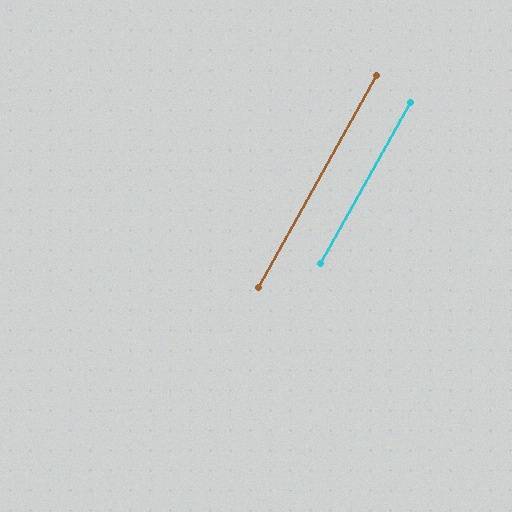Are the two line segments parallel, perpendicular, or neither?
Parallel — their directions differ by only 0.2°.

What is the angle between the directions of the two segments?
Approximately 0 degrees.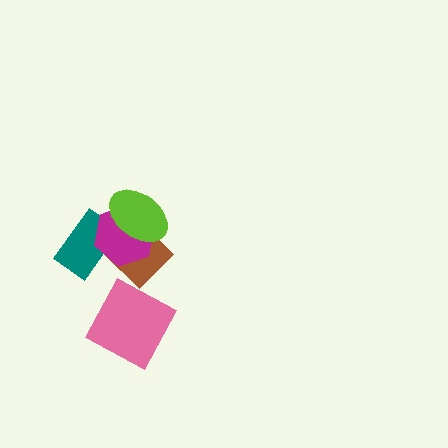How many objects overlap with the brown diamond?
3 objects overlap with the brown diamond.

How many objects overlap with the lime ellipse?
2 objects overlap with the lime ellipse.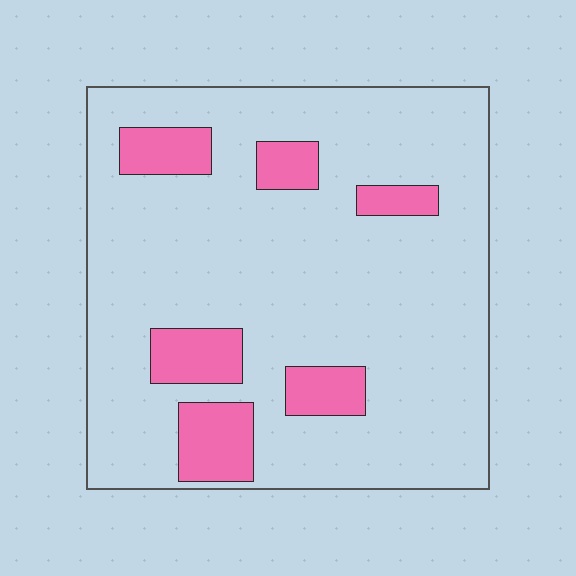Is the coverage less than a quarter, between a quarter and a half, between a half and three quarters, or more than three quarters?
Less than a quarter.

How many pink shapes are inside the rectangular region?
6.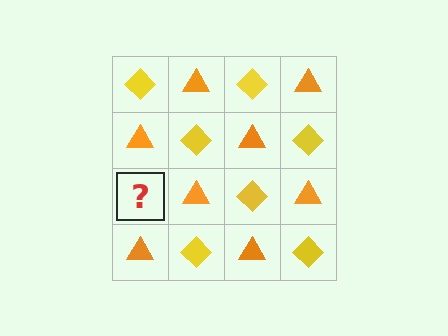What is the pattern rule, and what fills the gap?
The rule is that it alternates yellow diamond and orange triangle in a checkerboard pattern. The gap should be filled with a yellow diamond.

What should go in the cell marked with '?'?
The missing cell should contain a yellow diamond.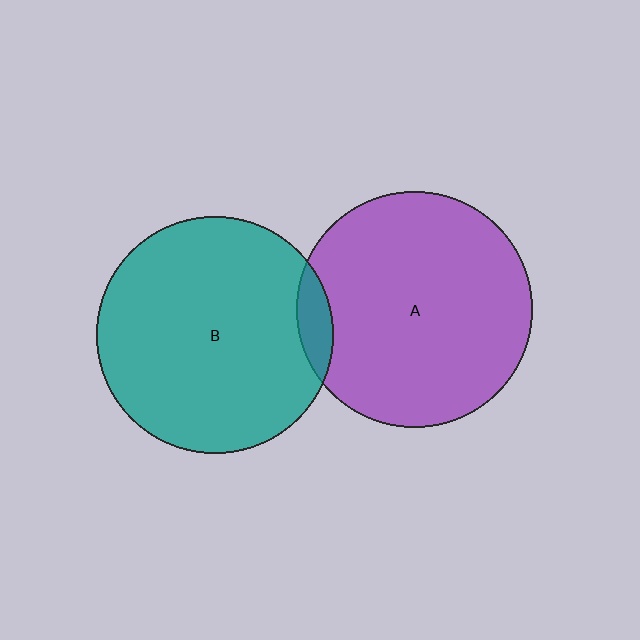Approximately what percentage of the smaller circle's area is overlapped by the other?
Approximately 5%.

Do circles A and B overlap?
Yes.